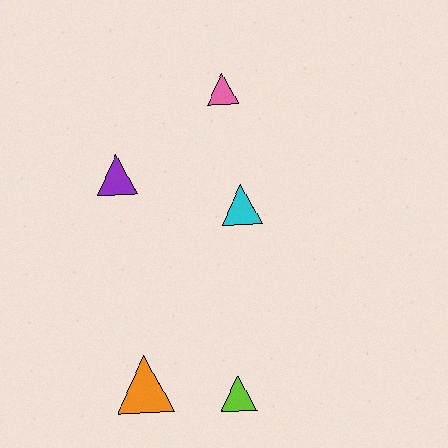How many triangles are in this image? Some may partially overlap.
There are 5 triangles.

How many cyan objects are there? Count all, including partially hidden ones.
There is 1 cyan object.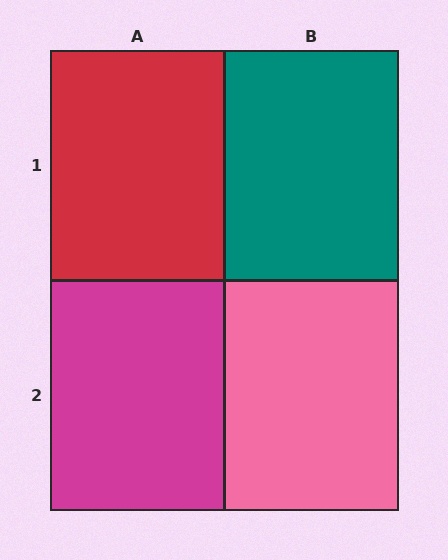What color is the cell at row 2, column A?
Magenta.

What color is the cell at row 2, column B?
Pink.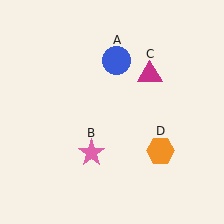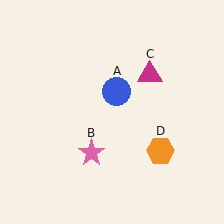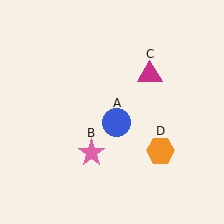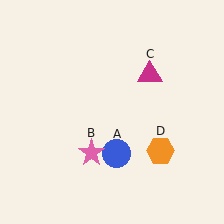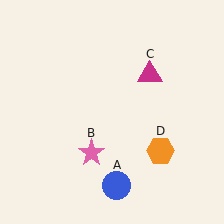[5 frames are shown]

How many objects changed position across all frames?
1 object changed position: blue circle (object A).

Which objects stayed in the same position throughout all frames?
Pink star (object B) and magenta triangle (object C) and orange hexagon (object D) remained stationary.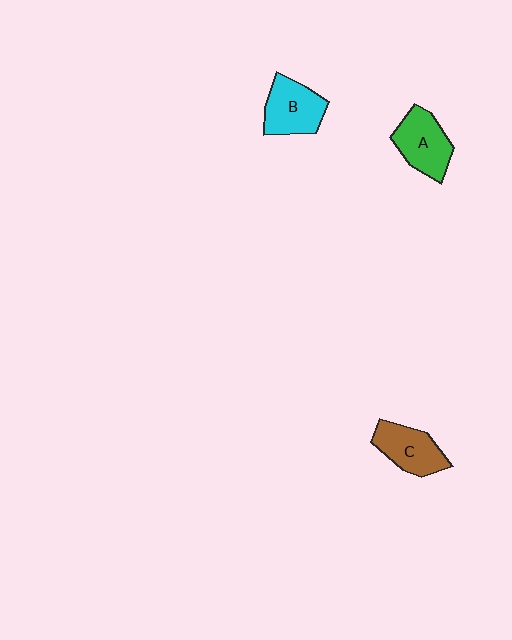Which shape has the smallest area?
Shape C (brown).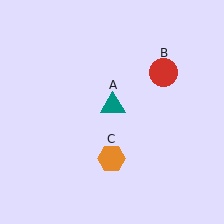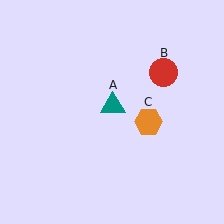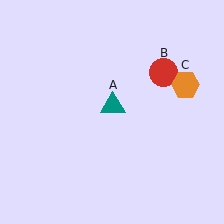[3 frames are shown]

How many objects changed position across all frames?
1 object changed position: orange hexagon (object C).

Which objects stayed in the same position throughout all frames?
Teal triangle (object A) and red circle (object B) remained stationary.